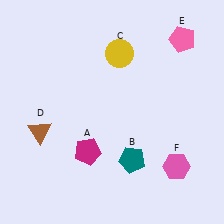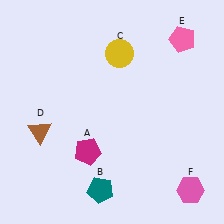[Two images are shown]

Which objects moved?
The objects that moved are: the teal pentagon (B), the pink hexagon (F).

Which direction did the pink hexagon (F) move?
The pink hexagon (F) moved down.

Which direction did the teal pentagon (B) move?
The teal pentagon (B) moved left.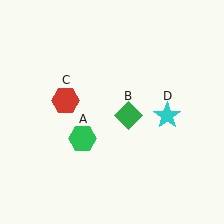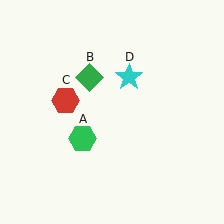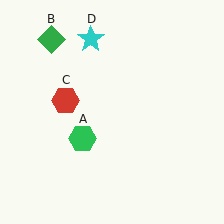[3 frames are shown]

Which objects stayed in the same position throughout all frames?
Green hexagon (object A) and red hexagon (object C) remained stationary.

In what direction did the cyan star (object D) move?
The cyan star (object D) moved up and to the left.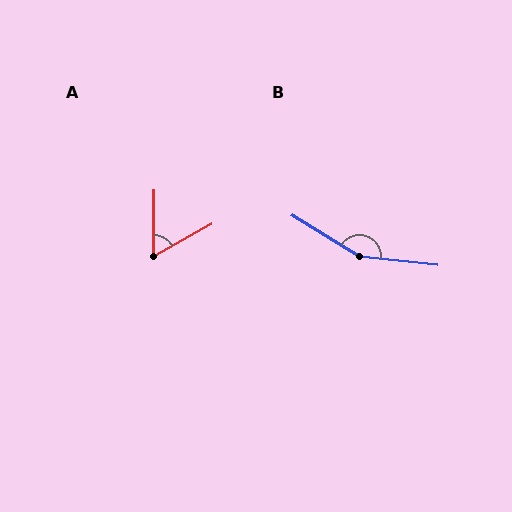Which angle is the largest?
B, at approximately 155 degrees.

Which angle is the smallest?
A, at approximately 60 degrees.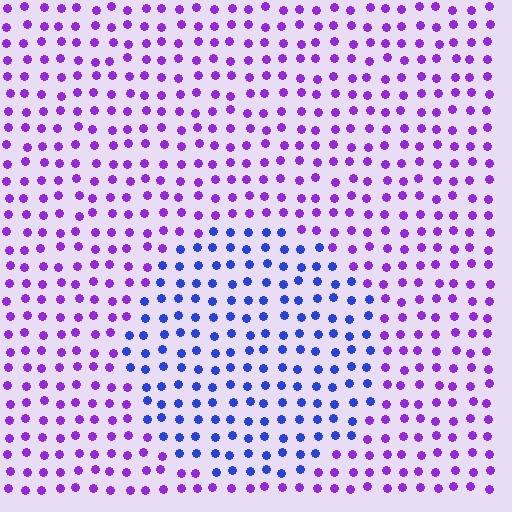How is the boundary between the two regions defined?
The boundary is defined purely by a slight shift in hue (about 45 degrees). Spacing, size, and orientation are identical on both sides.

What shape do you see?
I see a circle.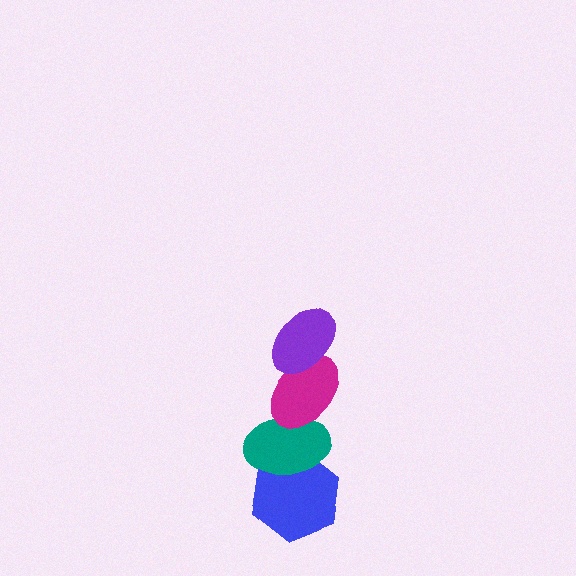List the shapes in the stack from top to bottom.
From top to bottom: the purple ellipse, the magenta ellipse, the teal ellipse, the blue hexagon.